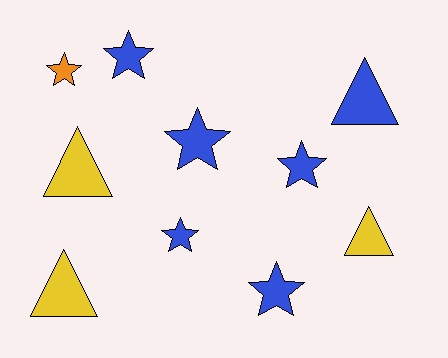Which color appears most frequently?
Blue, with 6 objects.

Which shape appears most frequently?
Star, with 6 objects.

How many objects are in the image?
There are 10 objects.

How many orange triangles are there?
There are no orange triangles.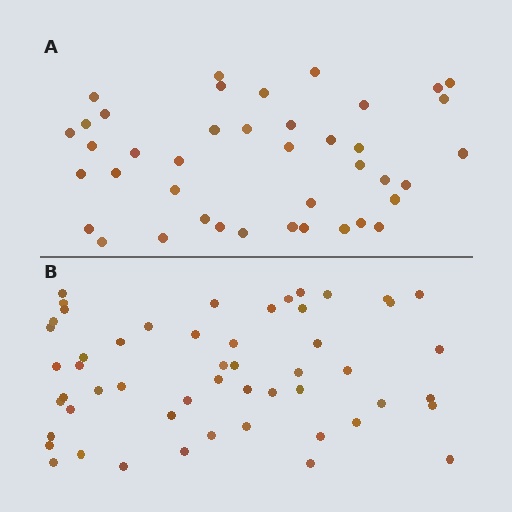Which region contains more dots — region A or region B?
Region B (the bottom region) has more dots.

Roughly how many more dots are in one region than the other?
Region B has roughly 12 or so more dots than region A.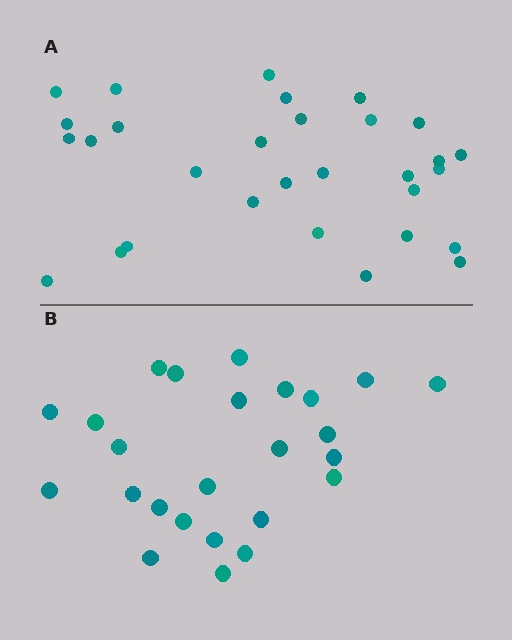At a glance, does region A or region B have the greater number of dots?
Region A (the top region) has more dots.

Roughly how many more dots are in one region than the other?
Region A has about 5 more dots than region B.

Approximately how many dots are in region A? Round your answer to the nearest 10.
About 30 dots.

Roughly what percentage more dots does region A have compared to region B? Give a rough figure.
About 20% more.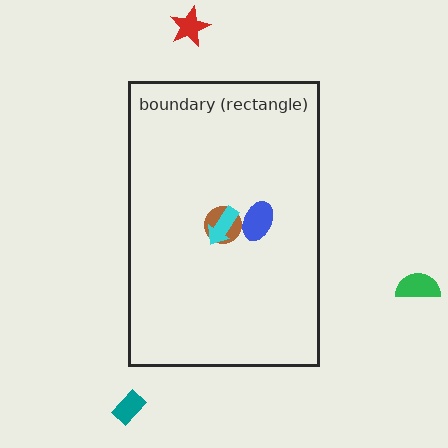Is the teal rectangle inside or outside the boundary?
Outside.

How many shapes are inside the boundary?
3 inside, 3 outside.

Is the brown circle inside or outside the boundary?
Inside.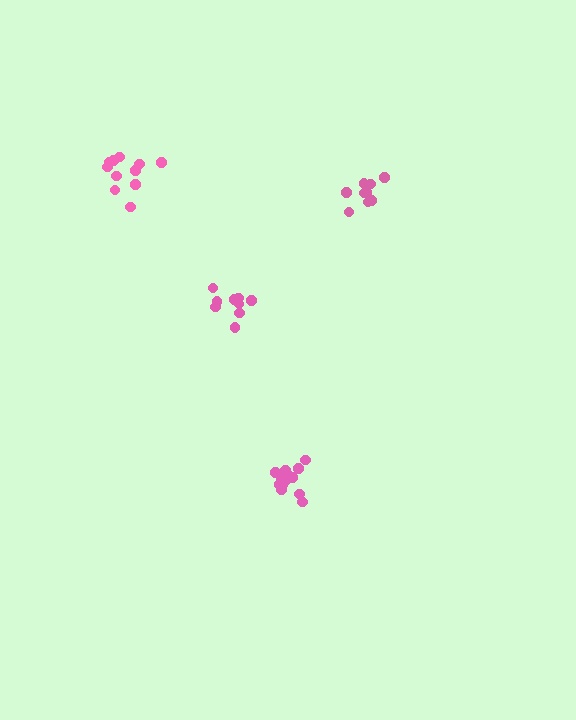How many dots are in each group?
Group 1: 9 dots, Group 2: 9 dots, Group 3: 13 dots, Group 4: 11 dots (42 total).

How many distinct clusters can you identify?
There are 4 distinct clusters.